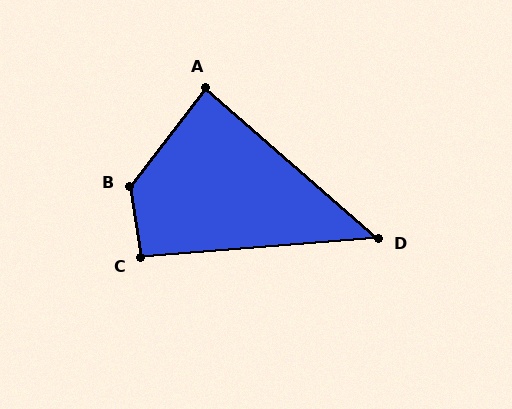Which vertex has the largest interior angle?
B, at approximately 134 degrees.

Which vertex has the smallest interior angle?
D, at approximately 46 degrees.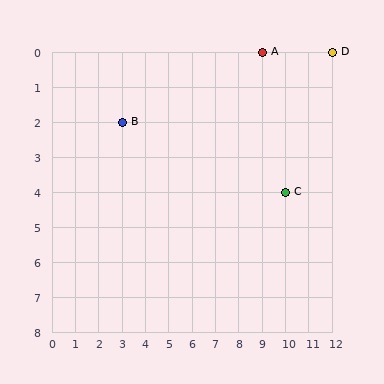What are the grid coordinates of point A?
Point A is at grid coordinates (9, 0).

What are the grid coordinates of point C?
Point C is at grid coordinates (10, 4).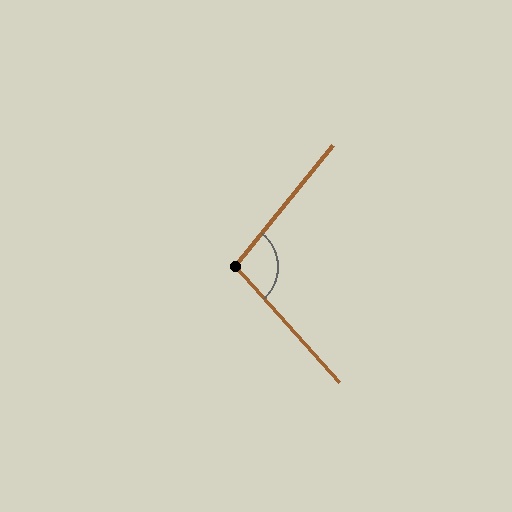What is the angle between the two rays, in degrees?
Approximately 99 degrees.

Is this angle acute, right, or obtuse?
It is obtuse.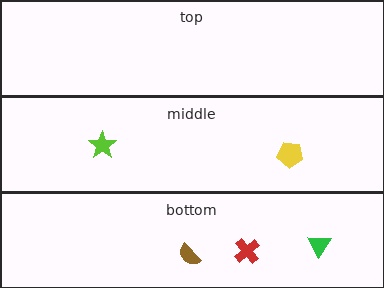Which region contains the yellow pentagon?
The middle region.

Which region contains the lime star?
The middle region.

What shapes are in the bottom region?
The red cross, the green triangle, the brown semicircle.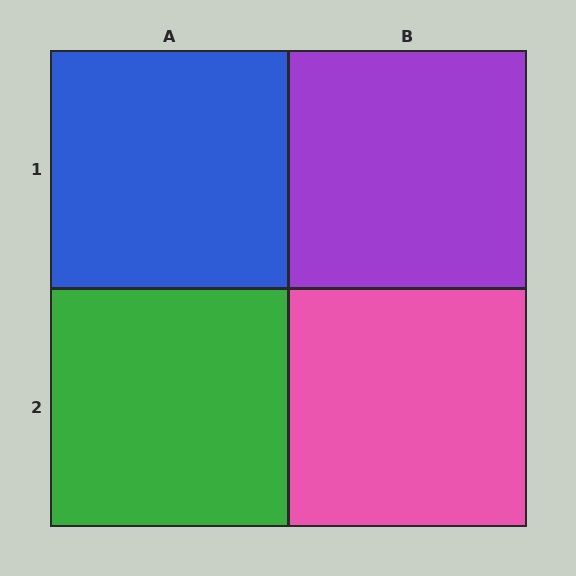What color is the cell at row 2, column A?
Green.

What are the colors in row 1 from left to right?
Blue, purple.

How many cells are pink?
1 cell is pink.